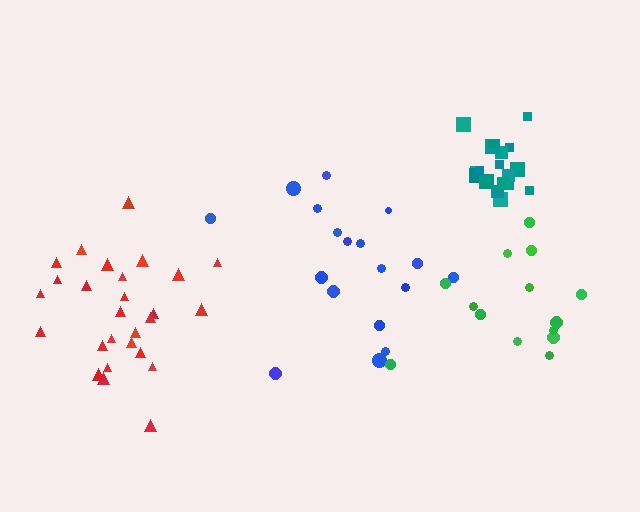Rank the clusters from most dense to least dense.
teal, red, green, blue.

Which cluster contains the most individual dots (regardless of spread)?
Red (27).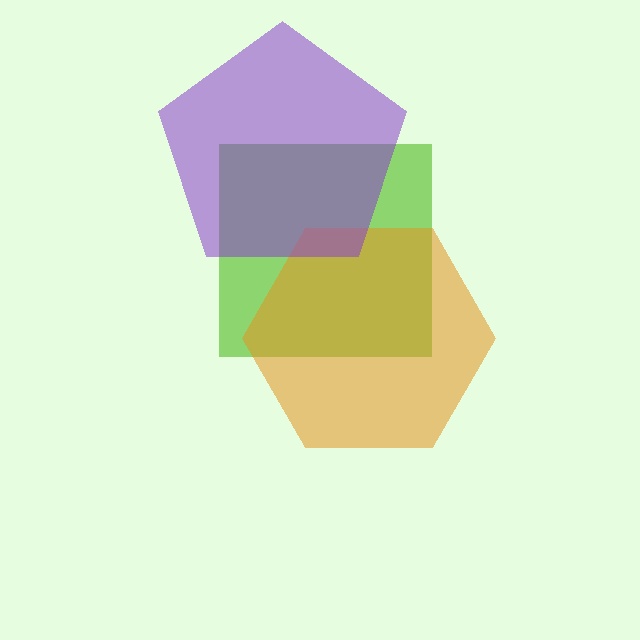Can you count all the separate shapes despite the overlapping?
Yes, there are 3 separate shapes.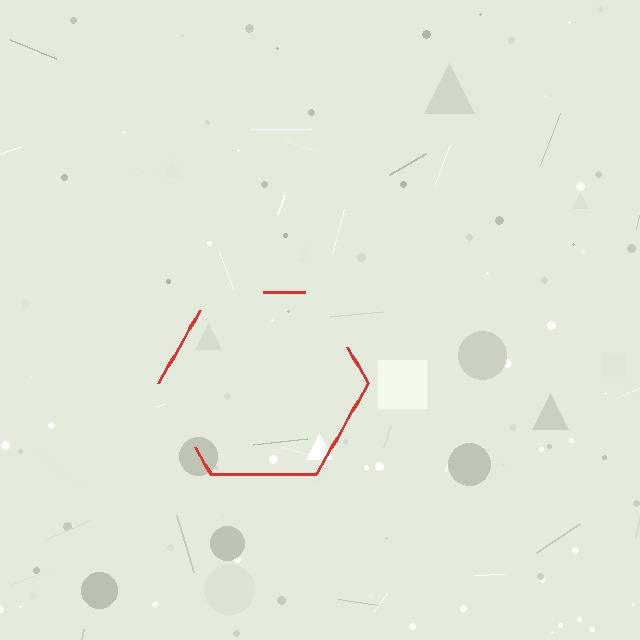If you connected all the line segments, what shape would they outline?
They would outline a hexagon.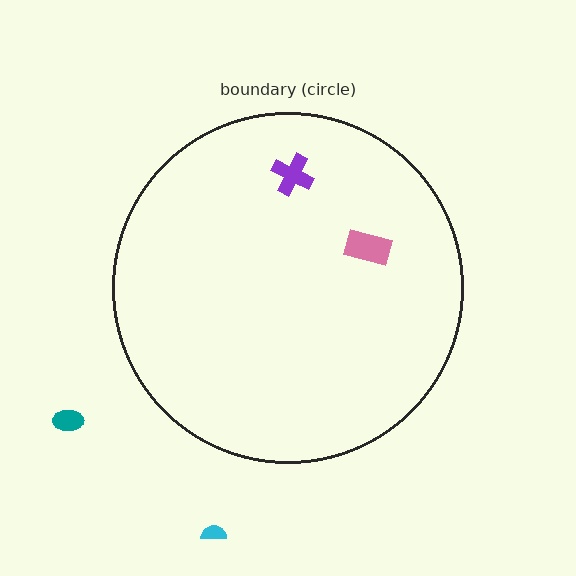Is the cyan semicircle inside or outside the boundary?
Outside.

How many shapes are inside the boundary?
2 inside, 2 outside.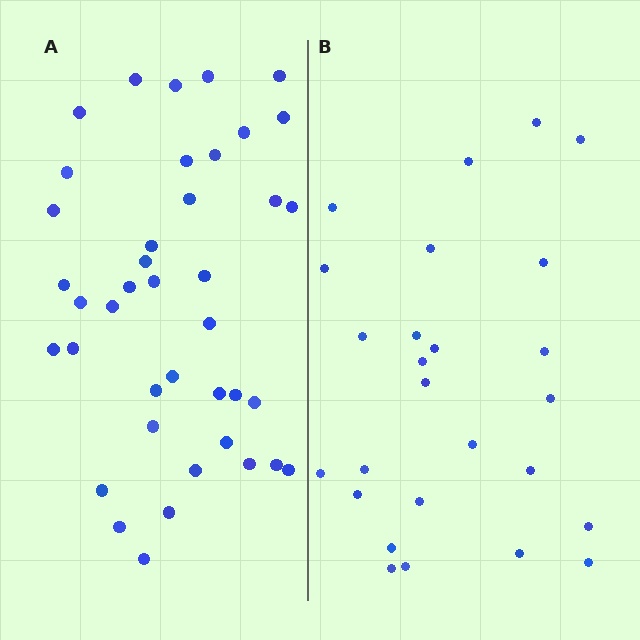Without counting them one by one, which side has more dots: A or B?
Region A (the left region) has more dots.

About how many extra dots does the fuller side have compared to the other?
Region A has approximately 15 more dots than region B.